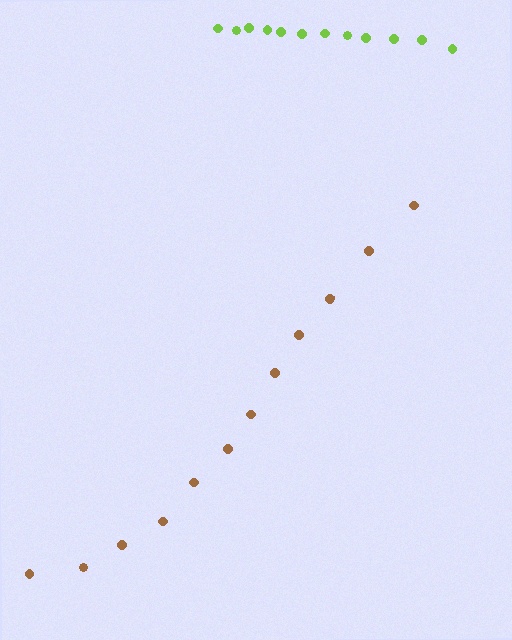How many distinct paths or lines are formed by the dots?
There are 2 distinct paths.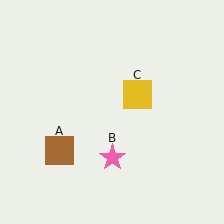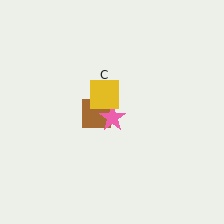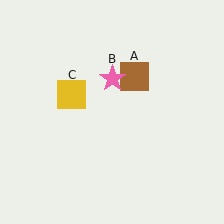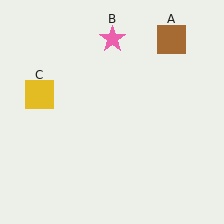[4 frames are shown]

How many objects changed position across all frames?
3 objects changed position: brown square (object A), pink star (object B), yellow square (object C).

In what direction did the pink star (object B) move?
The pink star (object B) moved up.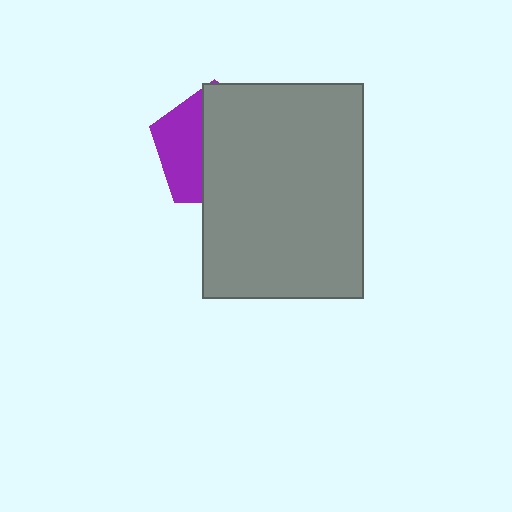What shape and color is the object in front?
The object in front is a gray rectangle.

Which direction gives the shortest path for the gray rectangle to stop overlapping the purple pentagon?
Moving right gives the shortest separation.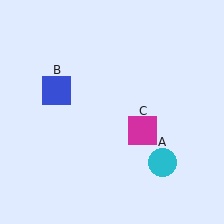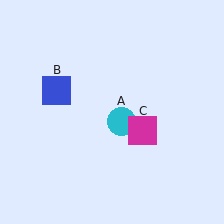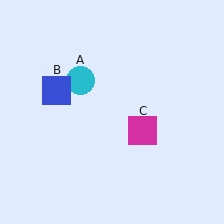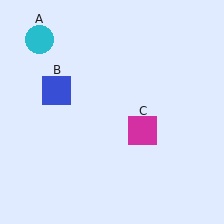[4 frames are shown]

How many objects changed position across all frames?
1 object changed position: cyan circle (object A).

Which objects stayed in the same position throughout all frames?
Blue square (object B) and magenta square (object C) remained stationary.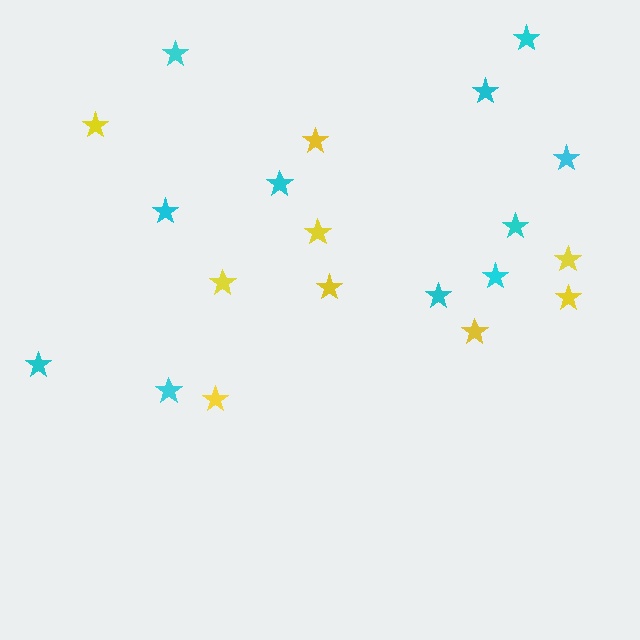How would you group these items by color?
There are 2 groups: one group of yellow stars (9) and one group of cyan stars (11).